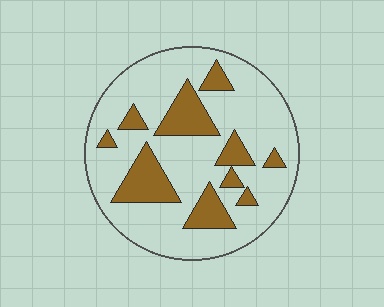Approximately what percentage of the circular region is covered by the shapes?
Approximately 25%.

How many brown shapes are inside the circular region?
10.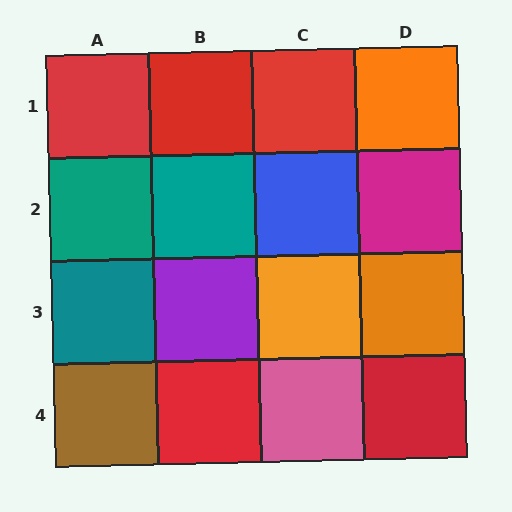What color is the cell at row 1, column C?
Red.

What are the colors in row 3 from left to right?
Teal, purple, orange, orange.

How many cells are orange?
3 cells are orange.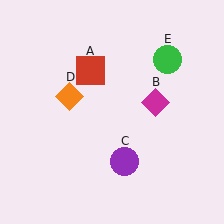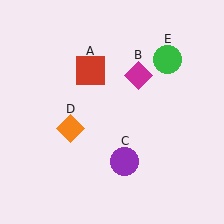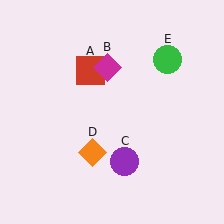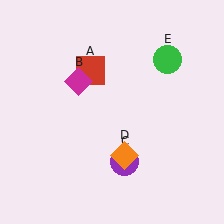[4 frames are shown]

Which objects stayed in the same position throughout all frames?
Red square (object A) and purple circle (object C) and green circle (object E) remained stationary.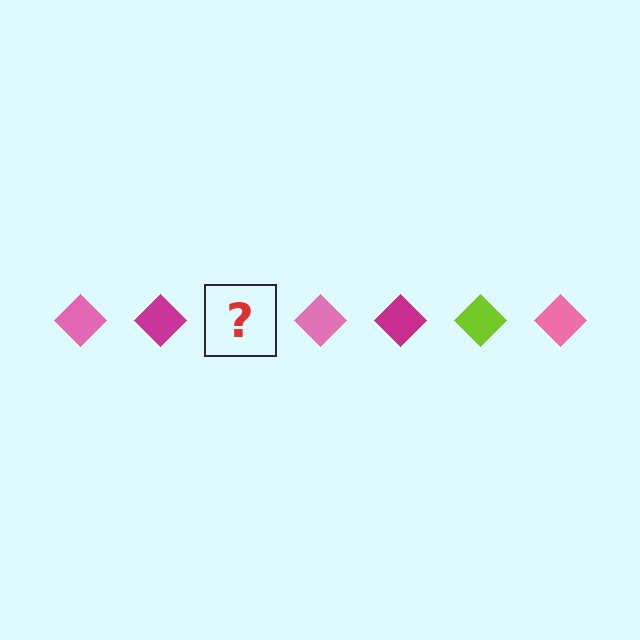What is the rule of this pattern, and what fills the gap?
The rule is that the pattern cycles through pink, magenta, lime diamonds. The gap should be filled with a lime diamond.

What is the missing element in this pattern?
The missing element is a lime diamond.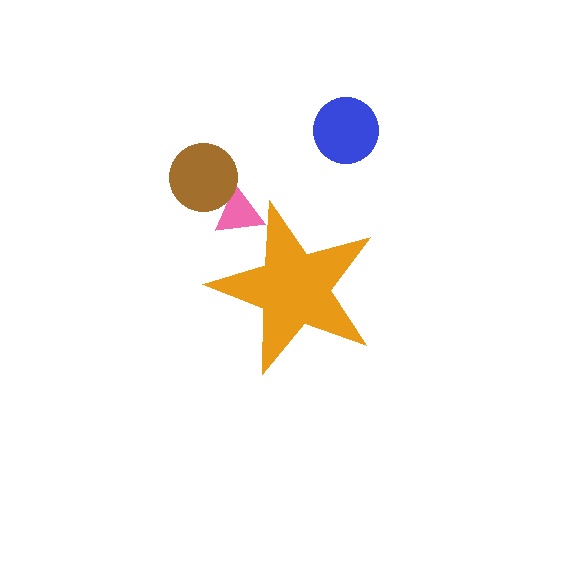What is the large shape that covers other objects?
An orange star.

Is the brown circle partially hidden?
No, the brown circle is fully visible.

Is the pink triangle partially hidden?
Yes, the pink triangle is partially hidden behind the orange star.